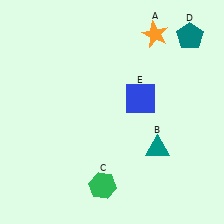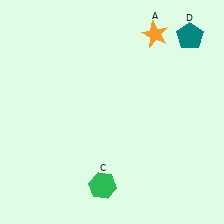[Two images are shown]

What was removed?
The blue square (E), the teal triangle (B) were removed in Image 2.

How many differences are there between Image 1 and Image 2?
There are 2 differences between the two images.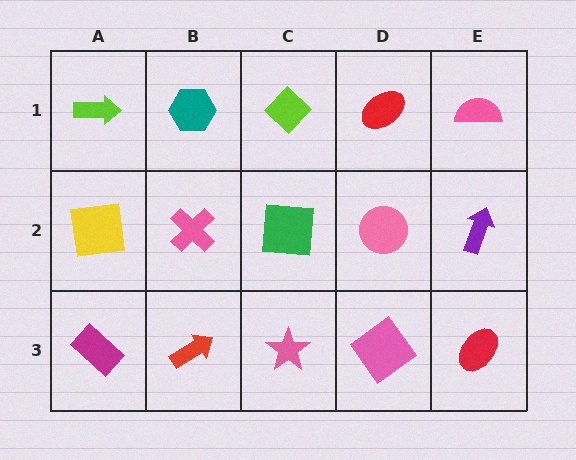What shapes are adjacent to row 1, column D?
A pink circle (row 2, column D), a lime diamond (row 1, column C), a pink semicircle (row 1, column E).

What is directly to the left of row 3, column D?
A pink star.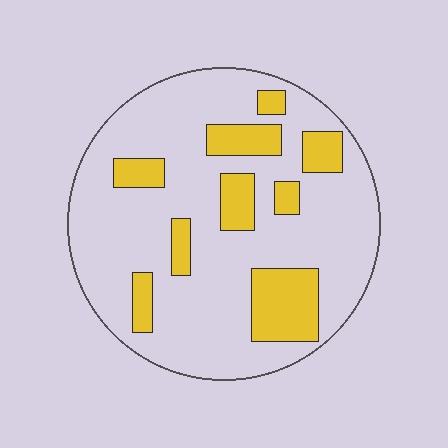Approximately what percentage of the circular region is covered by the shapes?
Approximately 20%.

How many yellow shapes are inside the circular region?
9.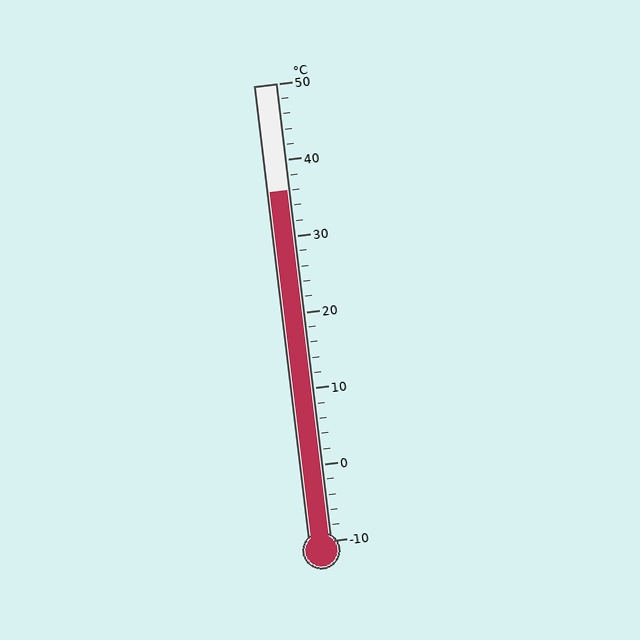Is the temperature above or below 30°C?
The temperature is above 30°C.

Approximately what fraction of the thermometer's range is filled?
The thermometer is filled to approximately 75% of its range.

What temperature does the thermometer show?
The thermometer shows approximately 36°C.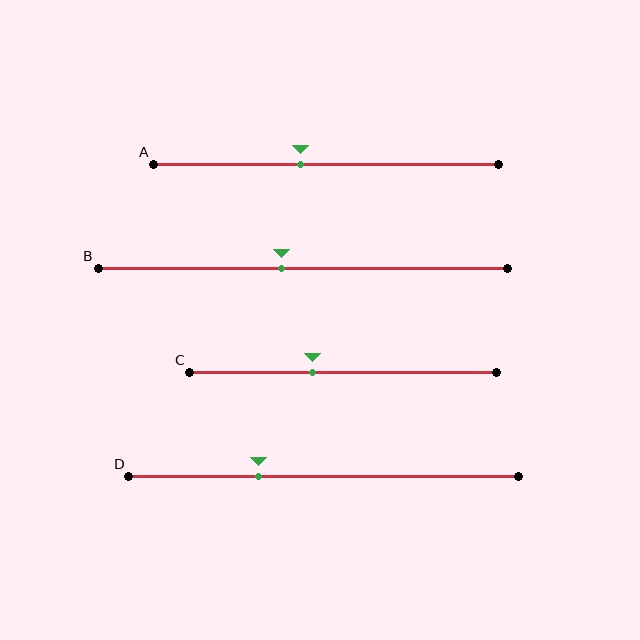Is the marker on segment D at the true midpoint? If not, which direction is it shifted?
No, the marker on segment D is shifted to the left by about 17% of the segment length.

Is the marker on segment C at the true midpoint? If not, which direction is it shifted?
No, the marker on segment C is shifted to the left by about 10% of the segment length.